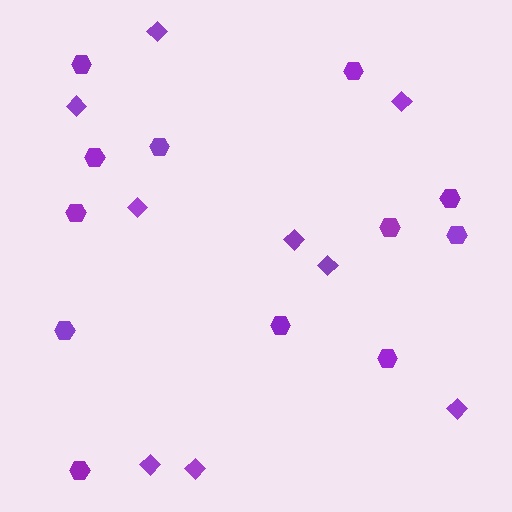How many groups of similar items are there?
There are 2 groups: one group of hexagons (12) and one group of diamonds (9).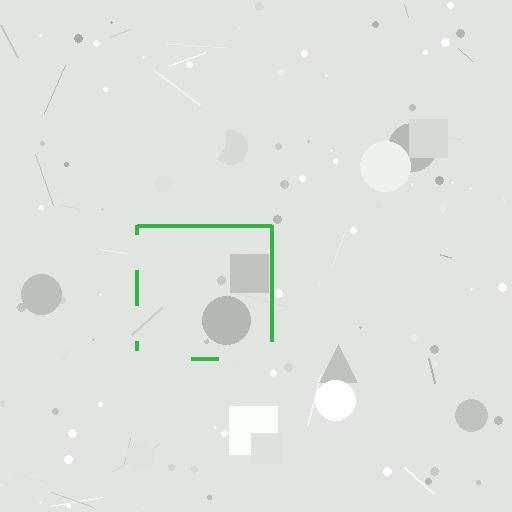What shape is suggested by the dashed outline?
The dashed outline suggests a square.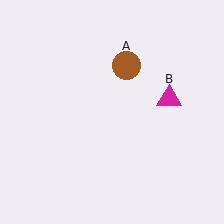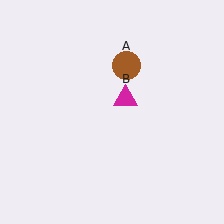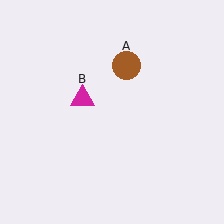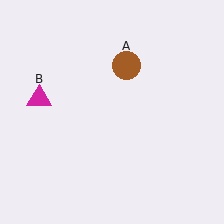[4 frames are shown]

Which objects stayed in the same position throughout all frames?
Brown circle (object A) remained stationary.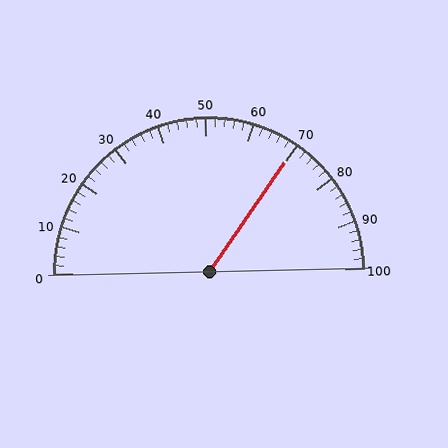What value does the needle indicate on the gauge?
The needle indicates approximately 70.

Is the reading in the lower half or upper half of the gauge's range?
The reading is in the upper half of the range (0 to 100).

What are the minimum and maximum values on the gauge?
The gauge ranges from 0 to 100.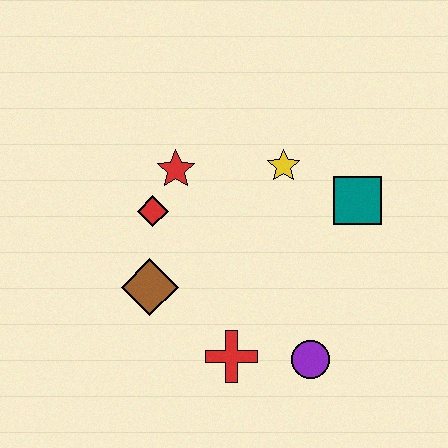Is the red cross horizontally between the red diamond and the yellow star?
Yes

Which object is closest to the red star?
The red diamond is closest to the red star.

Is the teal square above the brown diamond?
Yes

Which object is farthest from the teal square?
The brown diamond is farthest from the teal square.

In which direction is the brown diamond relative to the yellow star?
The brown diamond is to the left of the yellow star.